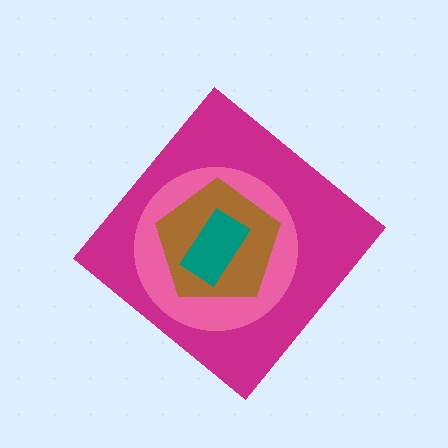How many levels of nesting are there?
4.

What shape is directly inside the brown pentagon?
The teal rectangle.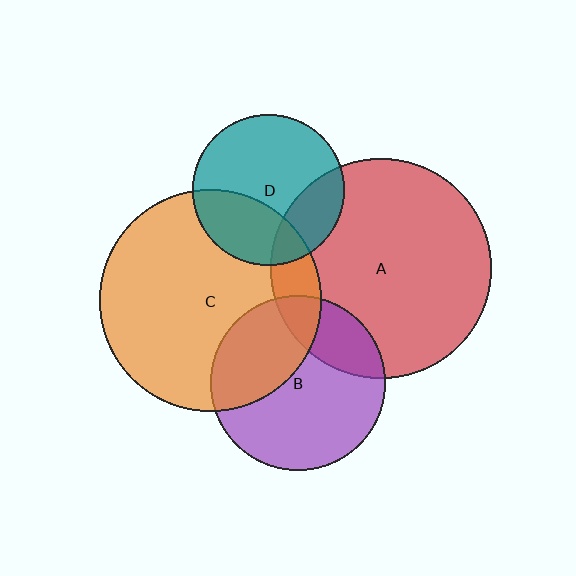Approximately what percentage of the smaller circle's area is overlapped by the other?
Approximately 35%.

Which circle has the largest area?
Circle C (orange).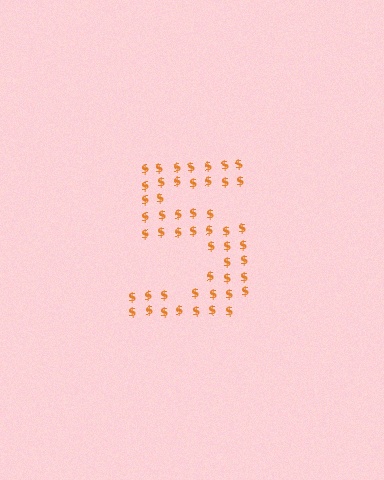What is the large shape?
The large shape is the digit 5.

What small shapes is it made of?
It is made of small dollar signs.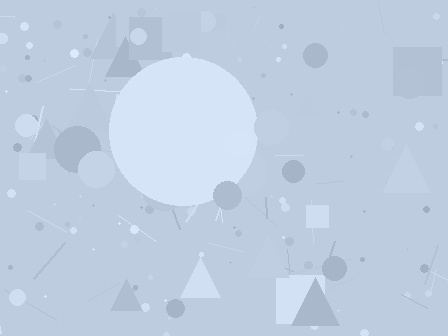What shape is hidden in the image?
A circle is hidden in the image.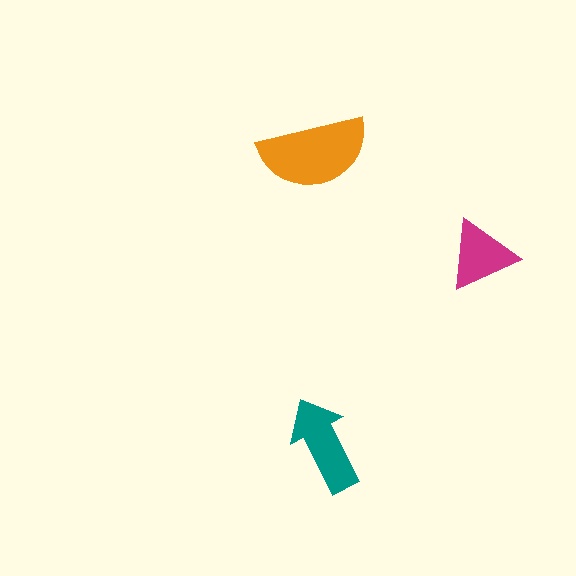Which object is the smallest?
The magenta triangle.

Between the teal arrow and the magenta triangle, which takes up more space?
The teal arrow.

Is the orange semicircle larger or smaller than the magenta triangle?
Larger.